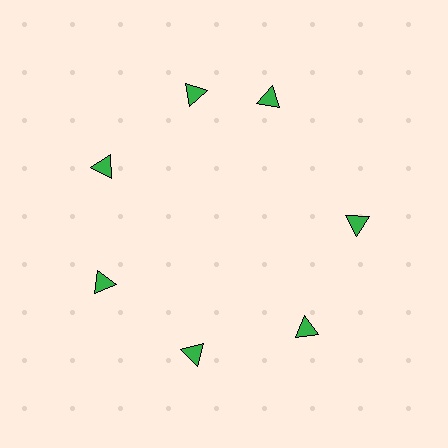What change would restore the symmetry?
The symmetry would be restored by rotating it back into even spacing with its neighbors so that all 7 triangles sit at equal angles and equal distance from the center.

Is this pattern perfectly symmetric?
No. The 7 green triangles are arranged in a ring, but one element near the 1 o'clock position is rotated out of alignment along the ring, breaking the 7-fold rotational symmetry.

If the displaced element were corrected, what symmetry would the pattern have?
It would have 7-fold rotational symmetry — the pattern would map onto itself every 51 degrees.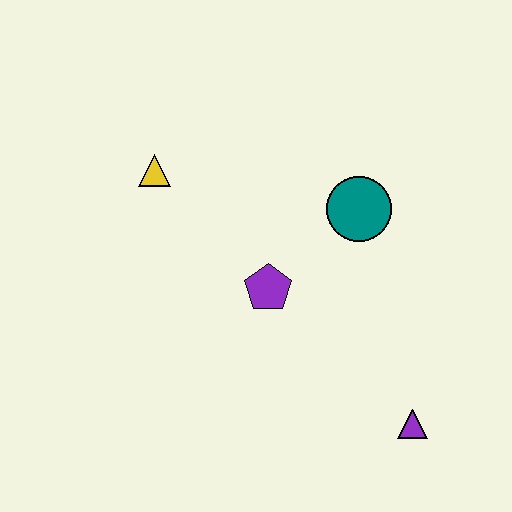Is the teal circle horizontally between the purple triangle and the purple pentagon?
Yes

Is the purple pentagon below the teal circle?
Yes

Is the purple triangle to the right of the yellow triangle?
Yes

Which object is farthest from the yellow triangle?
The purple triangle is farthest from the yellow triangle.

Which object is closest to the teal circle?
The purple pentagon is closest to the teal circle.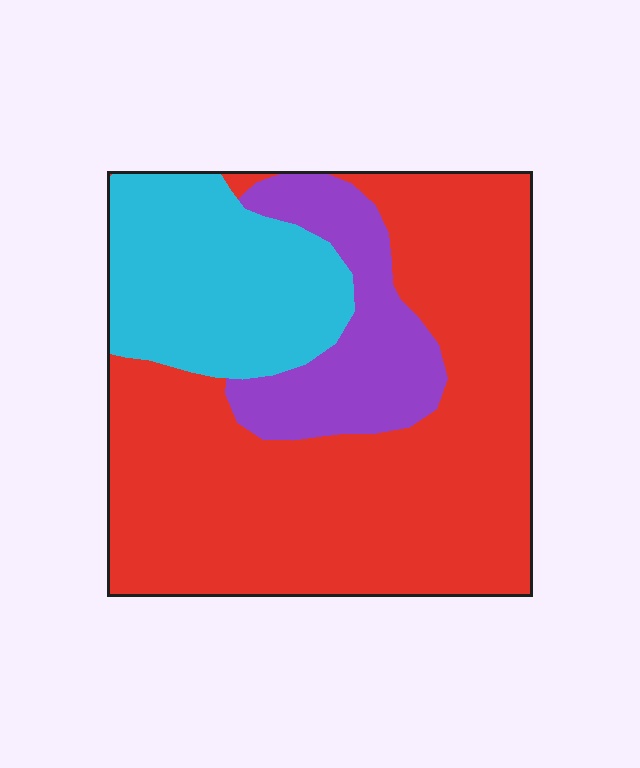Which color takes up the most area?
Red, at roughly 60%.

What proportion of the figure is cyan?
Cyan covers roughly 20% of the figure.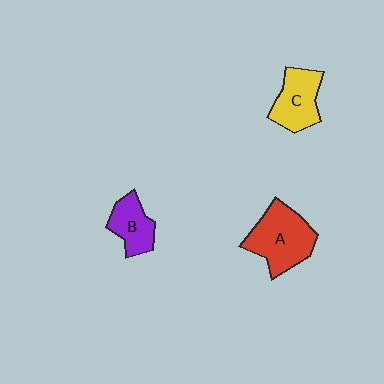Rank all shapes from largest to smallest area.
From largest to smallest: A (red), C (yellow), B (purple).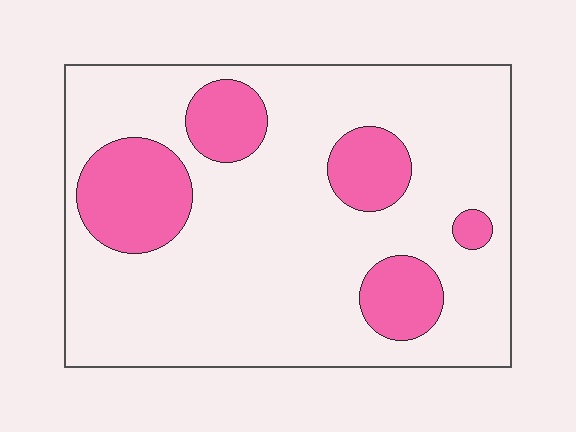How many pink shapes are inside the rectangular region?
5.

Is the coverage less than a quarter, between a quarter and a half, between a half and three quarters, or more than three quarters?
Less than a quarter.